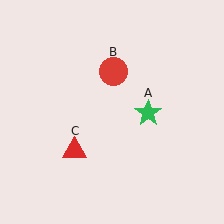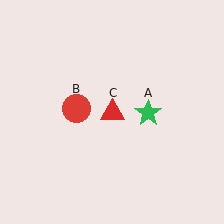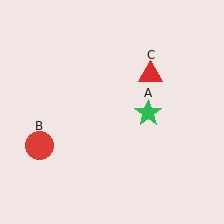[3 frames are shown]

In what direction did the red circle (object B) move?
The red circle (object B) moved down and to the left.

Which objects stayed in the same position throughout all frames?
Green star (object A) remained stationary.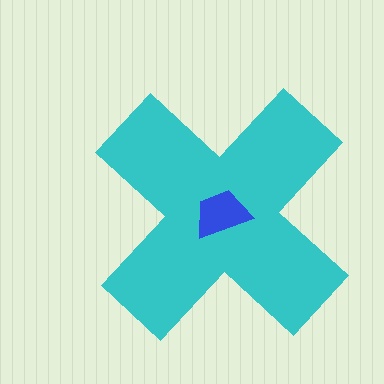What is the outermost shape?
The cyan cross.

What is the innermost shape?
The blue trapezoid.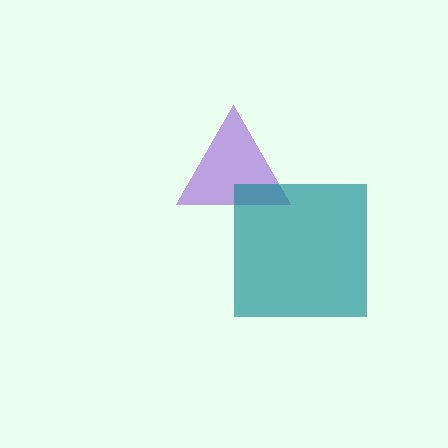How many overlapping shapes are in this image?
There are 2 overlapping shapes in the image.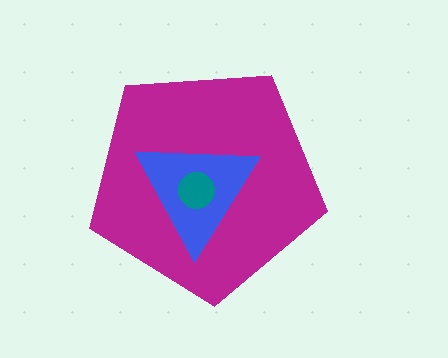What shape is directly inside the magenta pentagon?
The blue triangle.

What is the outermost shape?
The magenta pentagon.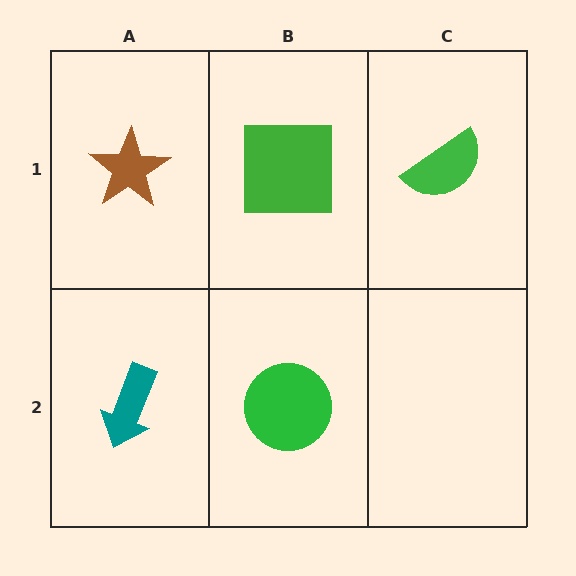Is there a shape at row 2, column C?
No, that cell is empty.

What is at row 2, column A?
A teal arrow.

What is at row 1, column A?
A brown star.